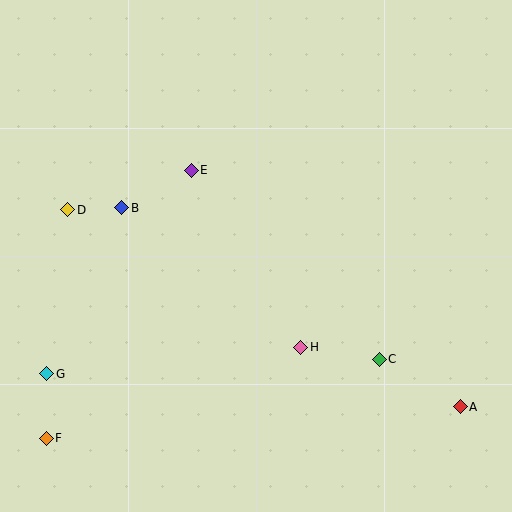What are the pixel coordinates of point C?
Point C is at (379, 359).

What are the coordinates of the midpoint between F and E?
The midpoint between F and E is at (119, 304).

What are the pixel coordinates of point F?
Point F is at (46, 438).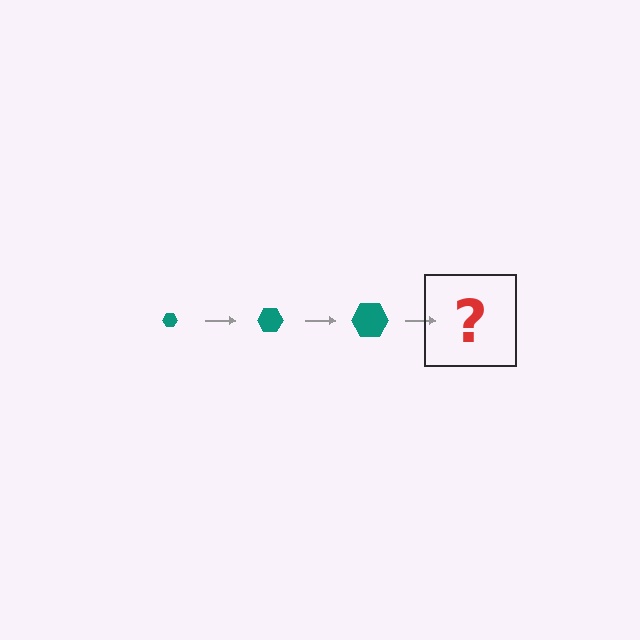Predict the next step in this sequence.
The next step is a teal hexagon, larger than the previous one.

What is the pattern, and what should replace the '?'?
The pattern is that the hexagon gets progressively larger each step. The '?' should be a teal hexagon, larger than the previous one.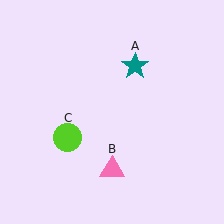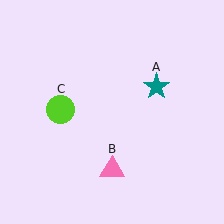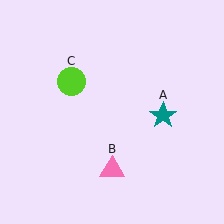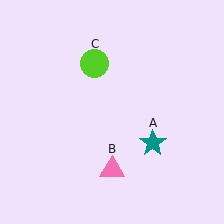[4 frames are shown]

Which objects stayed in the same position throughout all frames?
Pink triangle (object B) remained stationary.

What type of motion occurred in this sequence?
The teal star (object A), lime circle (object C) rotated clockwise around the center of the scene.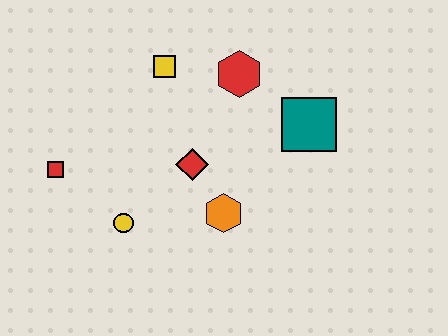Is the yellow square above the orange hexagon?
Yes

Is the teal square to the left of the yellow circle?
No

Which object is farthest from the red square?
The teal square is farthest from the red square.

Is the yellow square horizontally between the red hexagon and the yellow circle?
Yes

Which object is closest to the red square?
The yellow circle is closest to the red square.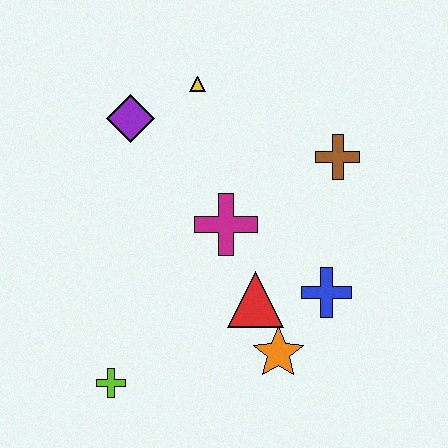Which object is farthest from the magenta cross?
The lime cross is farthest from the magenta cross.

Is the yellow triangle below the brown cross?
No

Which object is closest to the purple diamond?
The yellow triangle is closest to the purple diamond.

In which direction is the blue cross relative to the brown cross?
The blue cross is below the brown cross.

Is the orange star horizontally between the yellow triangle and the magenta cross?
No